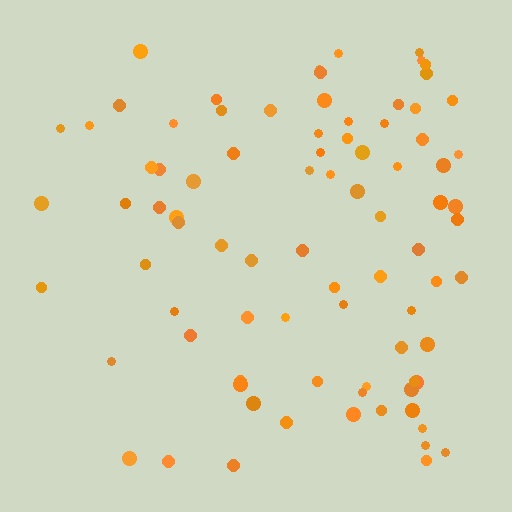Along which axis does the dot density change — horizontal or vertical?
Horizontal.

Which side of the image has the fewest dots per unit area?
The left.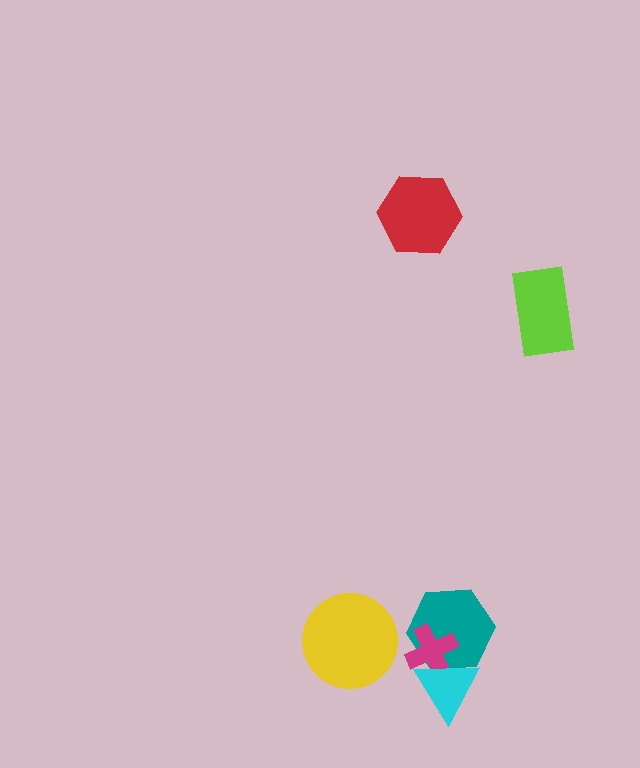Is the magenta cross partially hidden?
Yes, it is partially covered by another shape.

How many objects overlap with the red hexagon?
0 objects overlap with the red hexagon.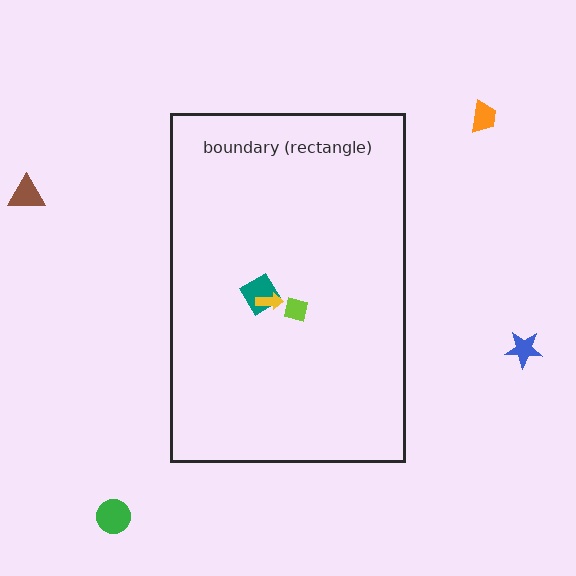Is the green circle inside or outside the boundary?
Outside.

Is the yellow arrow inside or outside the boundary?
Inside.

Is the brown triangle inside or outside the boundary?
Outside.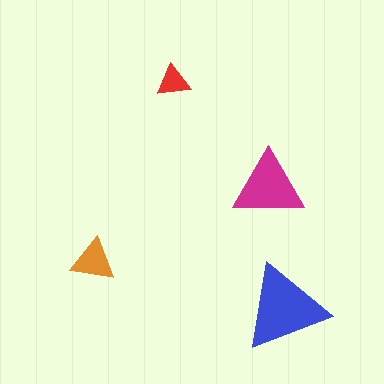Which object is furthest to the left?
The orange triangle is leftmost.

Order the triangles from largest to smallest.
the blue one, the magenta one, the orange one, the red one.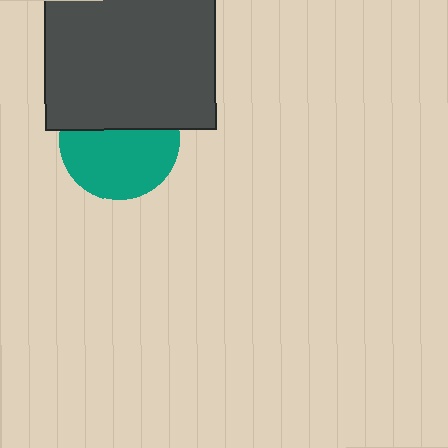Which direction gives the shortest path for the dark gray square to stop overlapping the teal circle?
Moving up gives the shortest separation.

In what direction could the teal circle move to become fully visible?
The teal circle could move down. That would shift it out from behind the dark gray square entirely.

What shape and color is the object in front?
The object in front is a dark gray square.